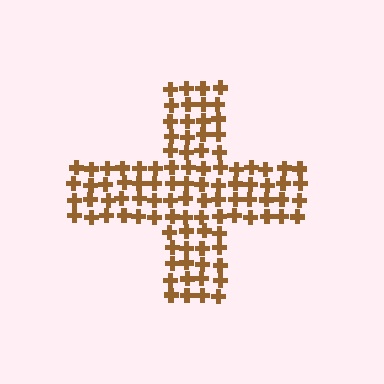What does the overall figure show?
The overall figure shows a cross.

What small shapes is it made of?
It is made of small crosses.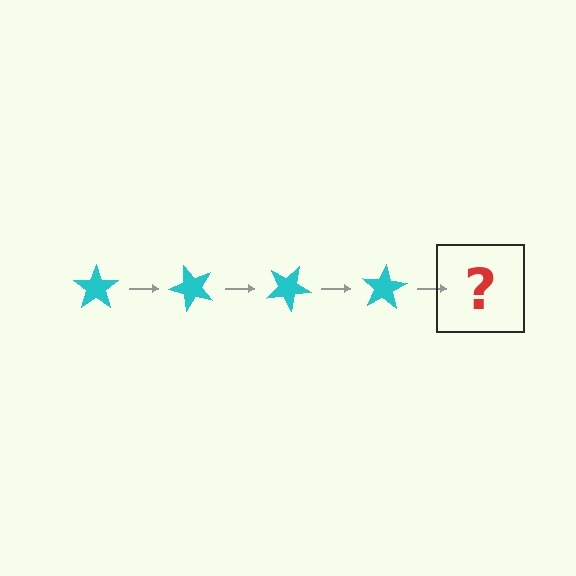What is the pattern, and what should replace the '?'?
The pattern is that the star rotates 50 degrees each step. The '?' should be a cyan star rotated 200 degrees.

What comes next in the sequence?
The next element should be a cyan star rotated 200 degrees.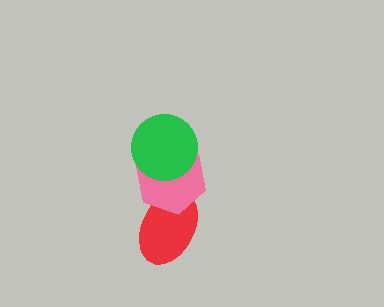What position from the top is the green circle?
The green circle is 1st from the top.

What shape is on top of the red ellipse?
The pink hexagon is on top of the red ellipse.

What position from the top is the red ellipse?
The red ellipse is 3rd from the top.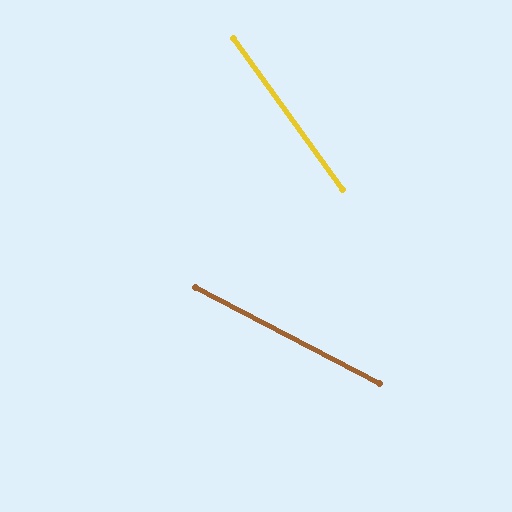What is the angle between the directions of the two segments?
Approximately 27 degrees.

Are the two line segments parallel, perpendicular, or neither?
Neither parallel nor perpendicular — they differ by about 27°.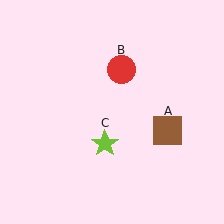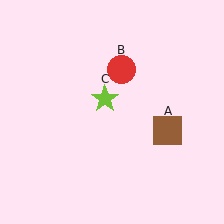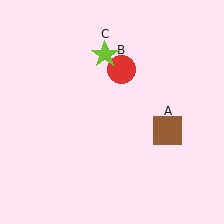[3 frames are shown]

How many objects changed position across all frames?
1 object changed position: lime star (object C).